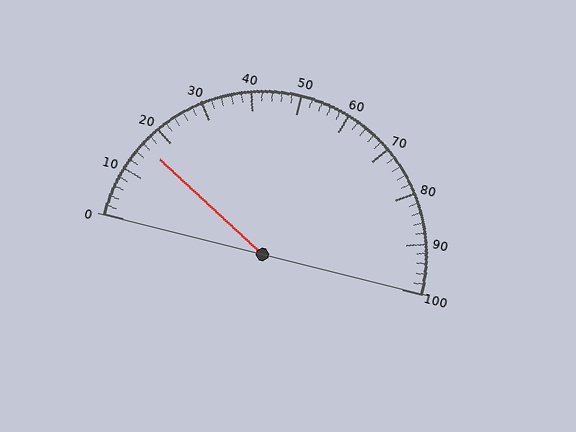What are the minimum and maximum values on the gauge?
The gauge ranges from 0 to 100.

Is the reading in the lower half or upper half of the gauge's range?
The reading is in the lower half of the range (0 to 100).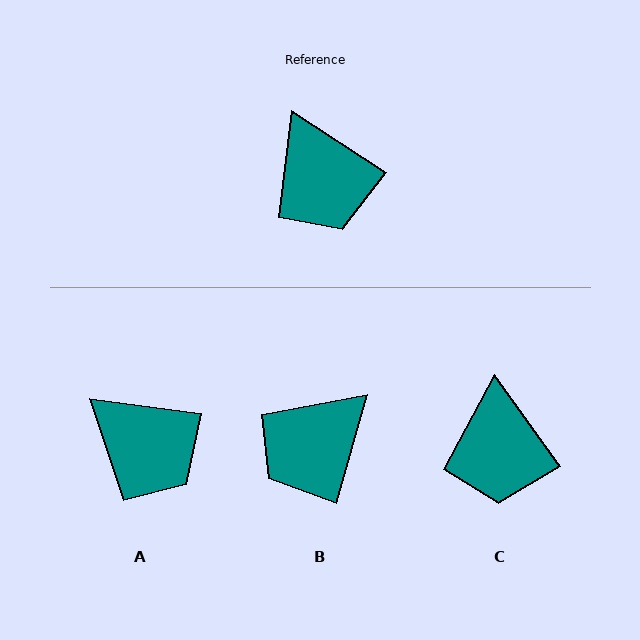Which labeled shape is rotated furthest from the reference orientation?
B, about 73 degrees away.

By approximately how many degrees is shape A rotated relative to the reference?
Approximately 26 degrees counter-clockwise.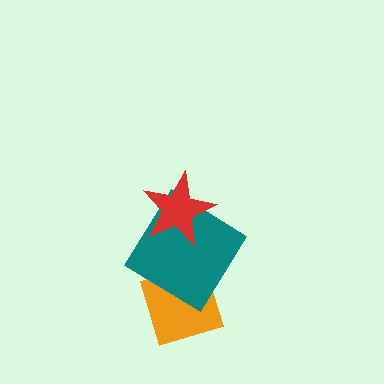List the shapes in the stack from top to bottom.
From top to bottom: the red star, the teal diamond, the orange diamond.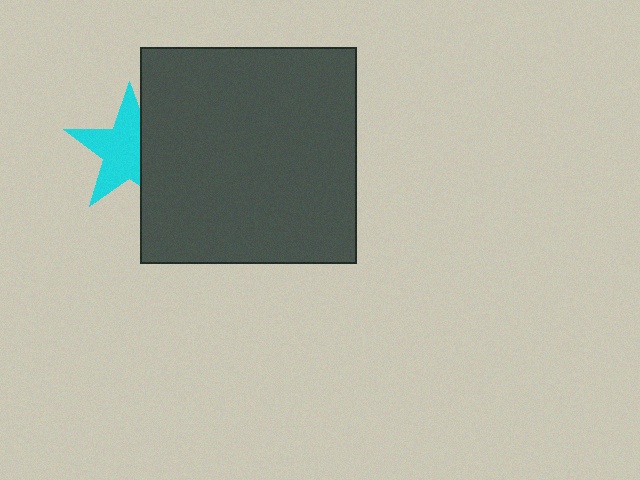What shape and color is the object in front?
The object in front is a dark gray square.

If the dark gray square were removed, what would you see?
You would see the complete cyan star.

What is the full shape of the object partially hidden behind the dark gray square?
The partially hidden object is a cyan star.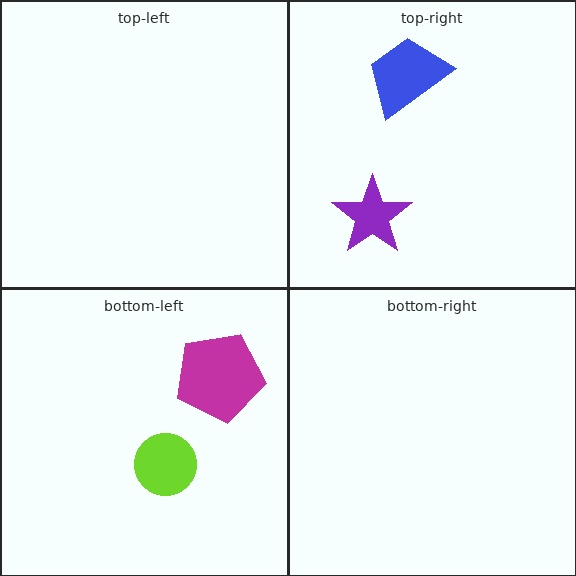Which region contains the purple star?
The top-right region.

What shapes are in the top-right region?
The purple star, the blue trapezoid.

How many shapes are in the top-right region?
2.